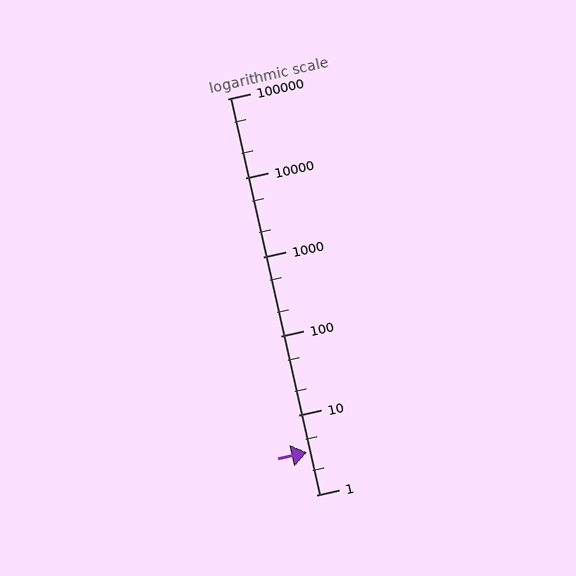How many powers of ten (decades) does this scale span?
The scale spans 5 decades, from 1 to 100000.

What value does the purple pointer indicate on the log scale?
The pointer indicates approximately 3.4.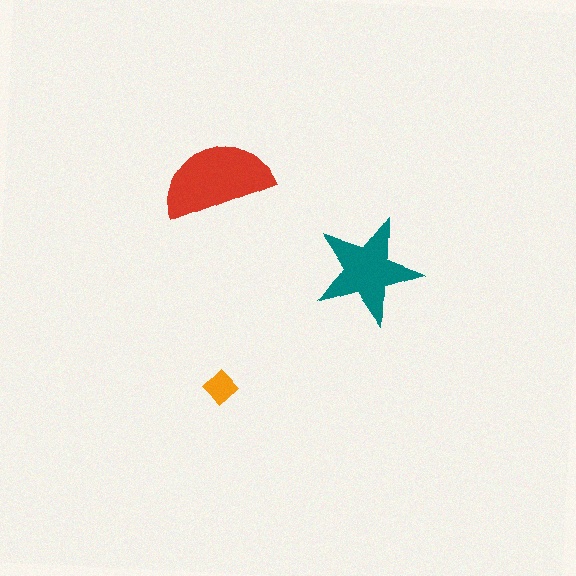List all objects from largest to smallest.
The red semicircle, the teal star, the orange diamond.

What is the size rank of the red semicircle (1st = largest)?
1st.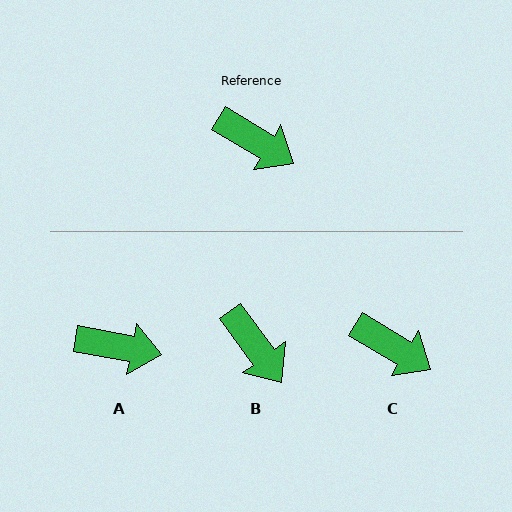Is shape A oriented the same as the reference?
No, it is off by about 20 degrees.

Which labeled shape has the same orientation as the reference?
C.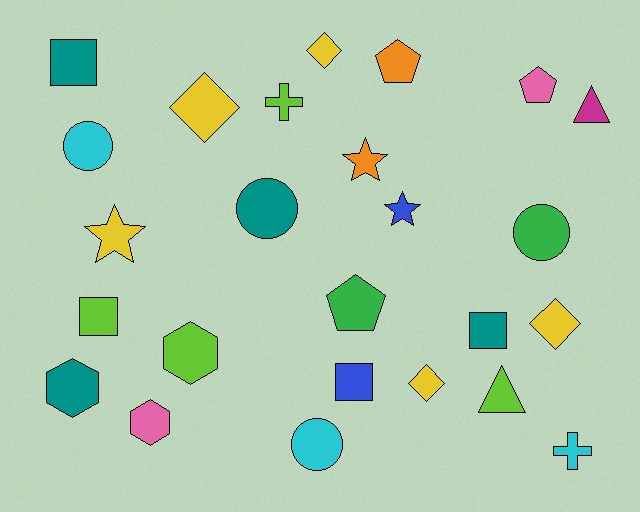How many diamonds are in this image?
There are 4 diamonds.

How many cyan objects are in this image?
There are 3 cyan objects.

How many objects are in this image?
There are 25 objects.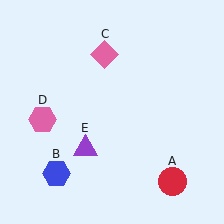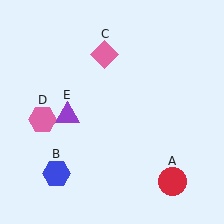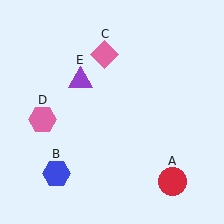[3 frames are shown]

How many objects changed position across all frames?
1 object changed position: purple triangle (object E).